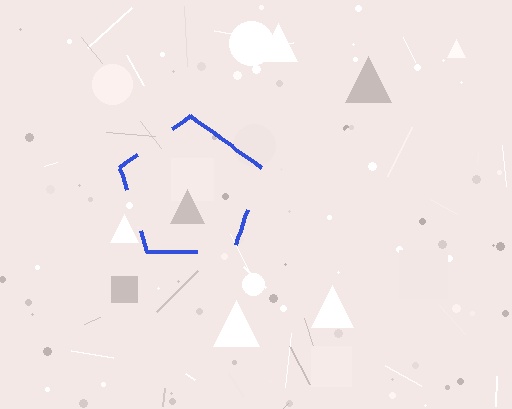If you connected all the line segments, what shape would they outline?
They would outline a pentagon.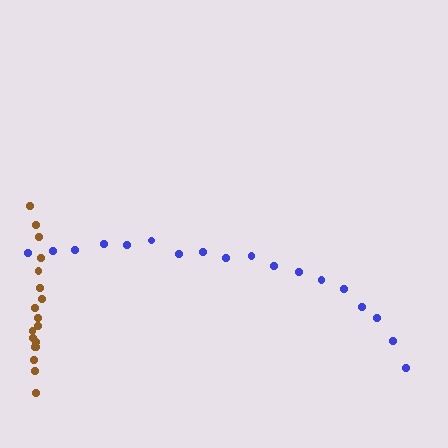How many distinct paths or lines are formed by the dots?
There are 2 distinct paths.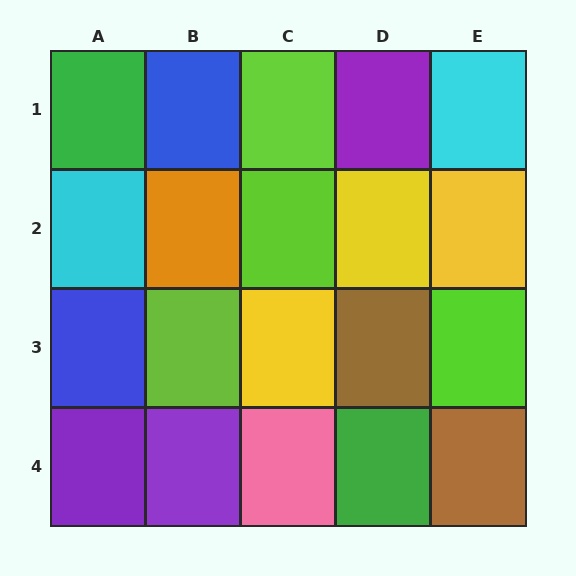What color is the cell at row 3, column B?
Lime.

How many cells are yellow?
3 cells are yellow.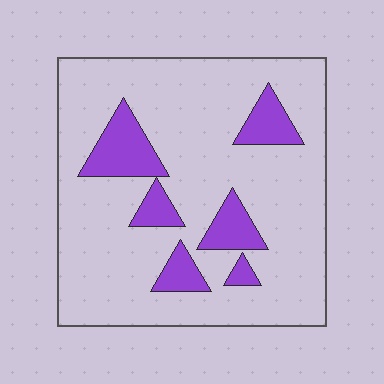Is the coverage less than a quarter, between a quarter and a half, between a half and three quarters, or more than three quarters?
Less than a quarter.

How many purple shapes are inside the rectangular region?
6.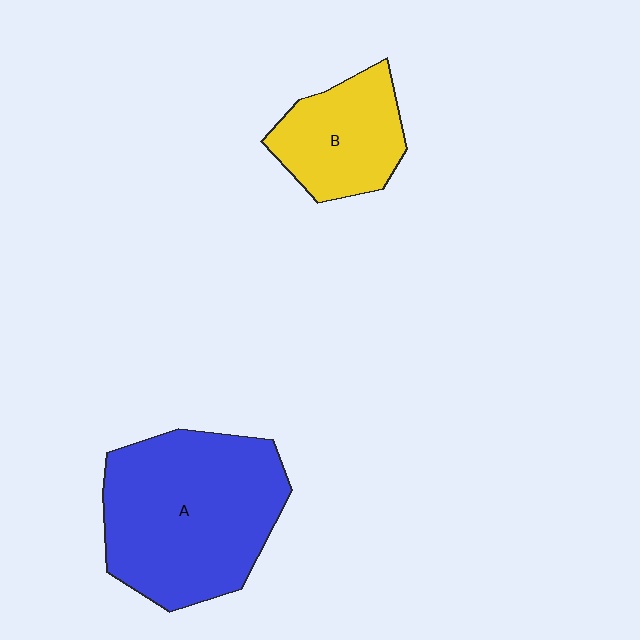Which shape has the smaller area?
Shape B (yellow).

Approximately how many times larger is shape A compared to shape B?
Approximately 2.0 times.